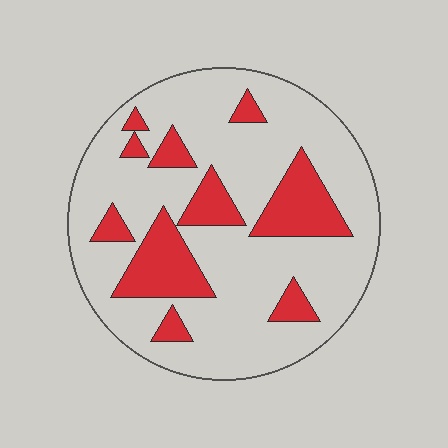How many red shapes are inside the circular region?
10.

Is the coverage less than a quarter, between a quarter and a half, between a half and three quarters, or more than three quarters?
Less than a quarter.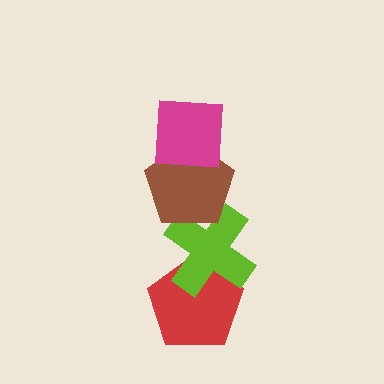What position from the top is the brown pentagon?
The brown pentagon is 2nd from the top.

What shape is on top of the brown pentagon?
The magenta square is on top of the brown pentagon.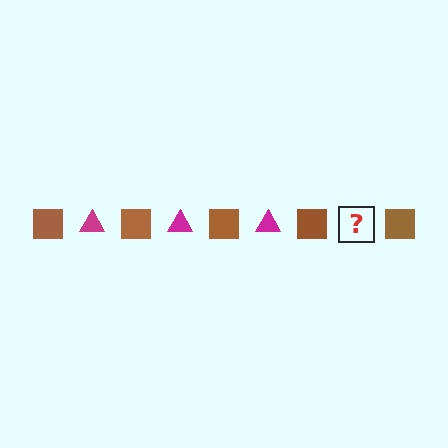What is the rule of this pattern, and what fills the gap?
The rule is that the pattern alternates between brown square and magenta triangle. The gap should be filled with a magenta triangle.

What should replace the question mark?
The question mark should be replaced with a magenta triangle.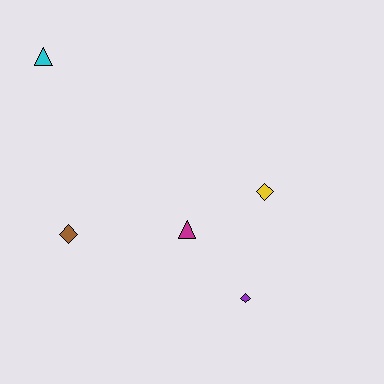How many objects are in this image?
There are 5 objects.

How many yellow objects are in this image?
There is 1 yellow object.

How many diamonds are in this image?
There are 3 diamonds.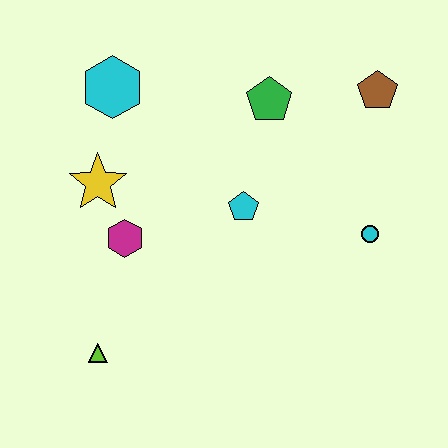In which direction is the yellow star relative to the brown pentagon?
The yellow star is to the left of the brown pentagon.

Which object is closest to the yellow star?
The magenta hexagon is closest to the yellow star.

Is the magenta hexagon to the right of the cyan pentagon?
No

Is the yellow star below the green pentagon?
Yes